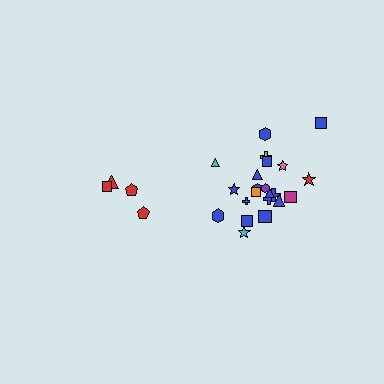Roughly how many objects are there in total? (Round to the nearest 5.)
Roughly 25 objects in total.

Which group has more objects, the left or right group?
The right group.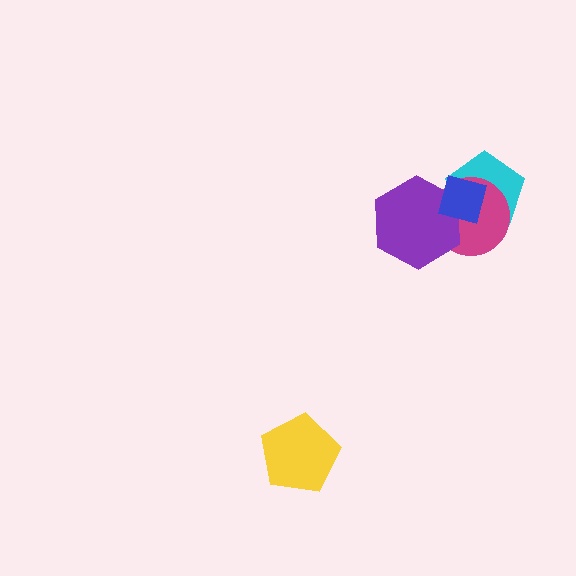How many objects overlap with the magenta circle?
3 objects overlap with the magenta circle.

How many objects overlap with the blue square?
3 objects overlap with the blue square.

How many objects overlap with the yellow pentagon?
0 objects overlap with the yellow pentagon.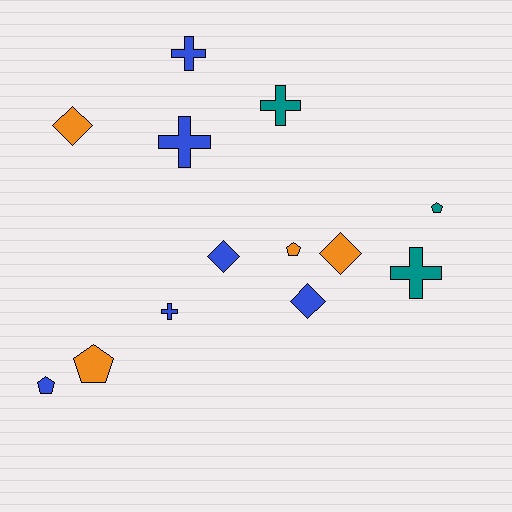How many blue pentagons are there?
There is 1 blue pentagon.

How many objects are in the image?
There are 13 objects.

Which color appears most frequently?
Blue, with 6 objects.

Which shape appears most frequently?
Cross, with 5 objects.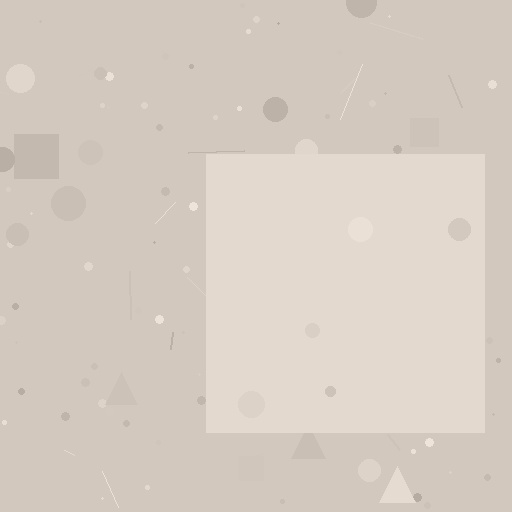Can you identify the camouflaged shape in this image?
The camouflaged shape is a square.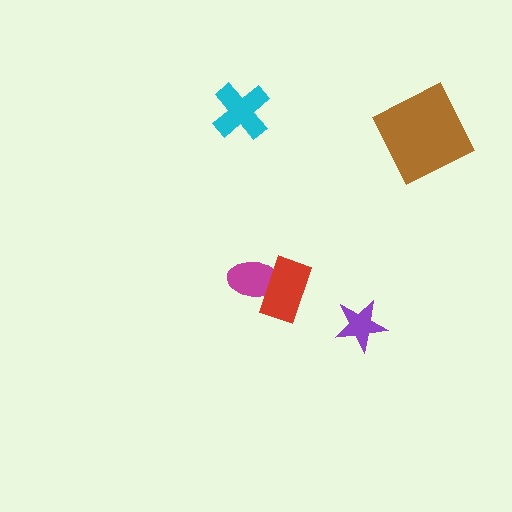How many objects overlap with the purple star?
0 objects overlap with the purple star.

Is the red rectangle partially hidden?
No, no other shape covers it.